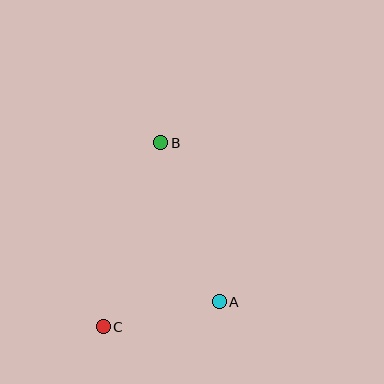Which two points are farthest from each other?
Points B and C are farthest from each other.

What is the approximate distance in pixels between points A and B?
The distance between A and B is approximately 169 pixels.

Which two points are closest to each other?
Points A and C are closest to each other.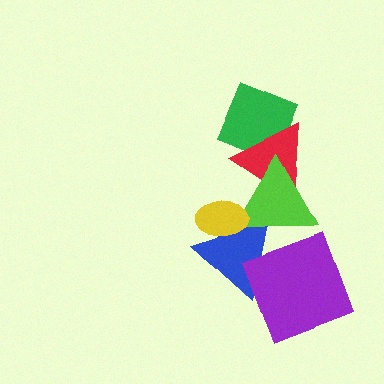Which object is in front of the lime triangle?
The yellow ellipse is in front of the lime triangle.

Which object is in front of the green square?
The red triangle is in front of the green square.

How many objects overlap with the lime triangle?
3 objects overlap with the lime triangle.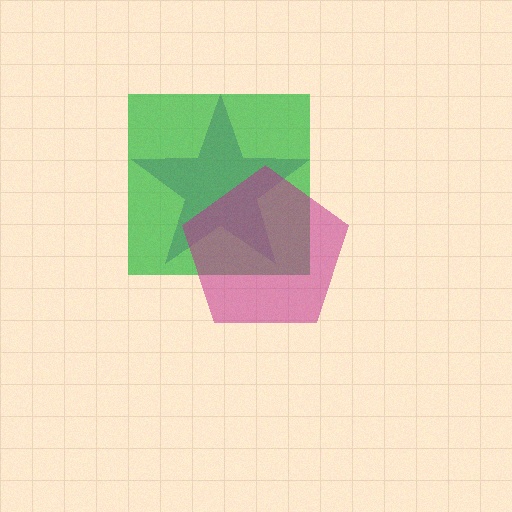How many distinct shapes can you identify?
There are 3 distinct shapes: a purple star, a green square, a magenta pentagon.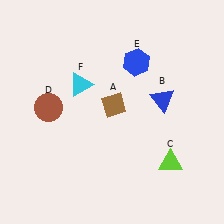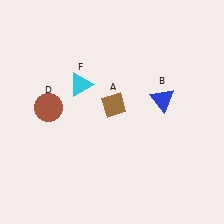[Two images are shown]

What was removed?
The blue hexagon (E), the lime triangle (C) were removed in Image 2.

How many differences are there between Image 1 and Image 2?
There are 2 differences between the two images.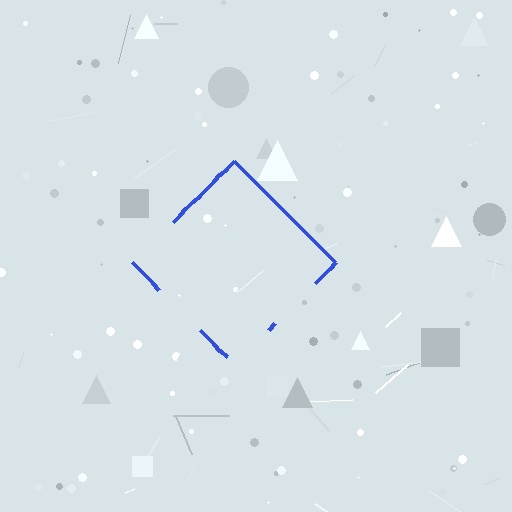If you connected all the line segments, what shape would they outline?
They would outline a diamond.